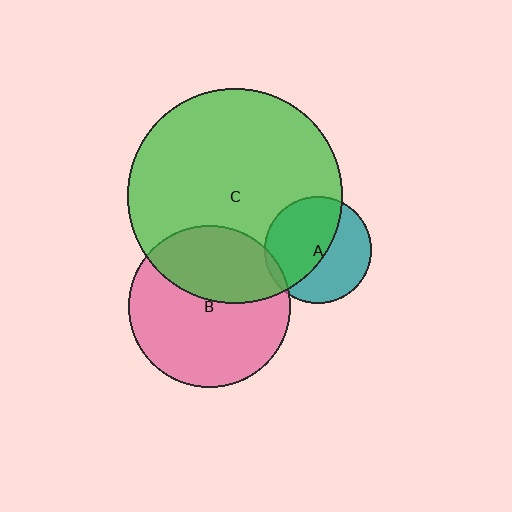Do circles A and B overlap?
Yes.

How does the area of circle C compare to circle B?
Approximately 1.8 times.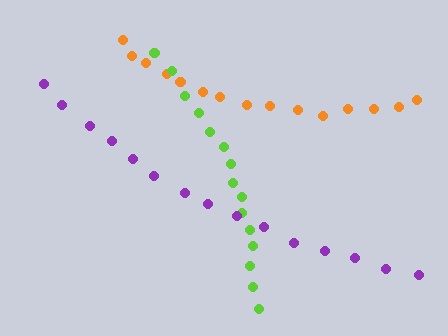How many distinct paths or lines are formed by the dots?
There are 3 distinct paths.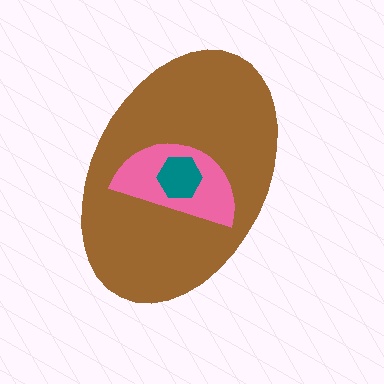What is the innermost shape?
The teal hexagon.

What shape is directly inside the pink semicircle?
The teal hexagon.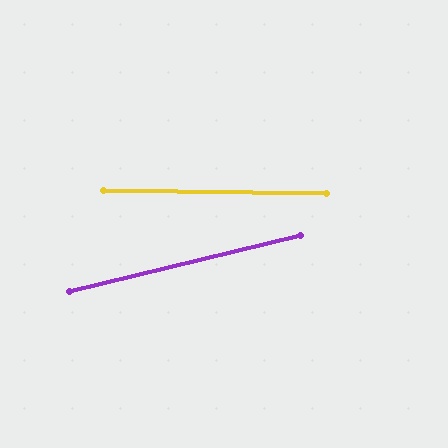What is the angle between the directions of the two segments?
Approximately 15 degrees.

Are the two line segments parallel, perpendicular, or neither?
Neither parallel nor perpendicular — they differ by about 15°.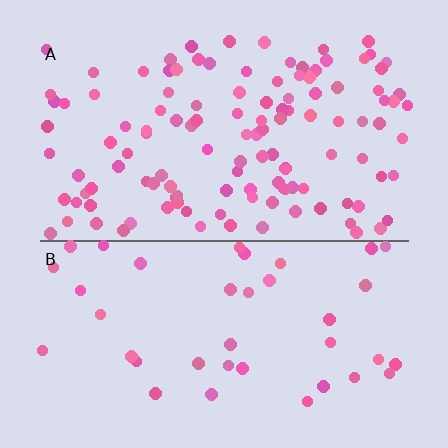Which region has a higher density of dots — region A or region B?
A (the top).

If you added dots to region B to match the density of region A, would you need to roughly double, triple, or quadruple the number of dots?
Approximately triple.